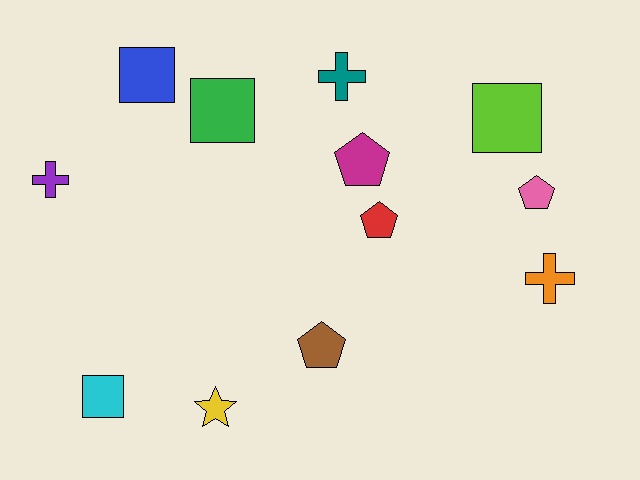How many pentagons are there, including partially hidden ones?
There are 4 pentagons.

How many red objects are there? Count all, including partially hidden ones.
There is 1 red object.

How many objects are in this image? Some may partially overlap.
There are 12 objects.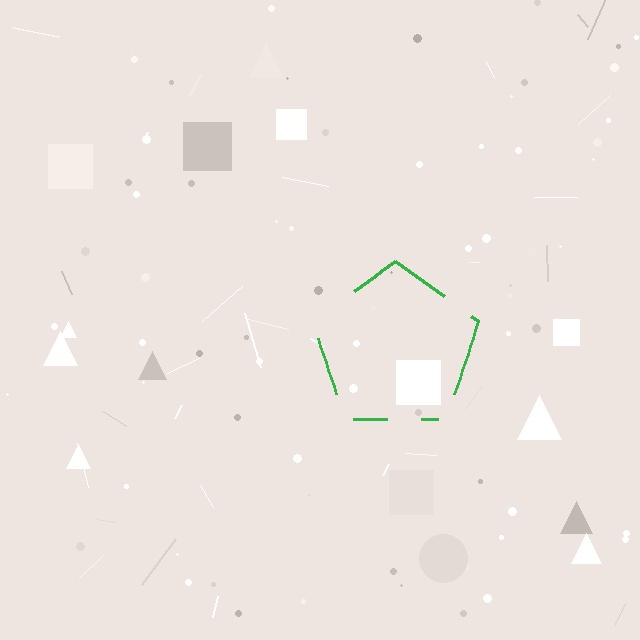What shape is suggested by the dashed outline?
The dashed outline suggests a pentagon.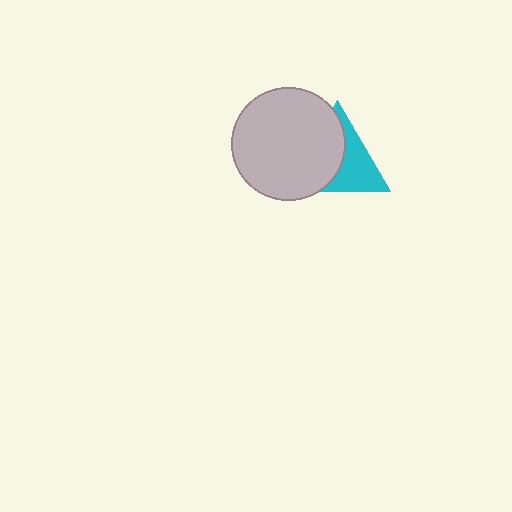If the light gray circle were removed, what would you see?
You would see the complete cyan triangle.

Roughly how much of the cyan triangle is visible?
About half of it is visible (roughly 47%).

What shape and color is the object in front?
The object in front is a light gray circle.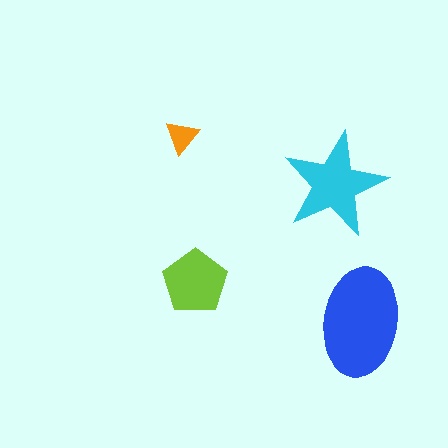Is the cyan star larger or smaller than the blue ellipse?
Smaller.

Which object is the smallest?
The orange triangle.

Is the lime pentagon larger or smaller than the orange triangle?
Larger.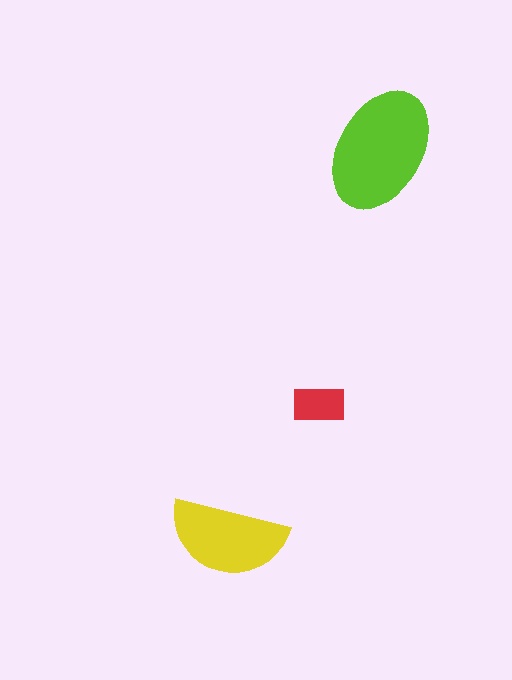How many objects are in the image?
There are 3 objects in the image.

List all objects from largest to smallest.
The lime ellipse, the yellow semicircle, the red rectangle.